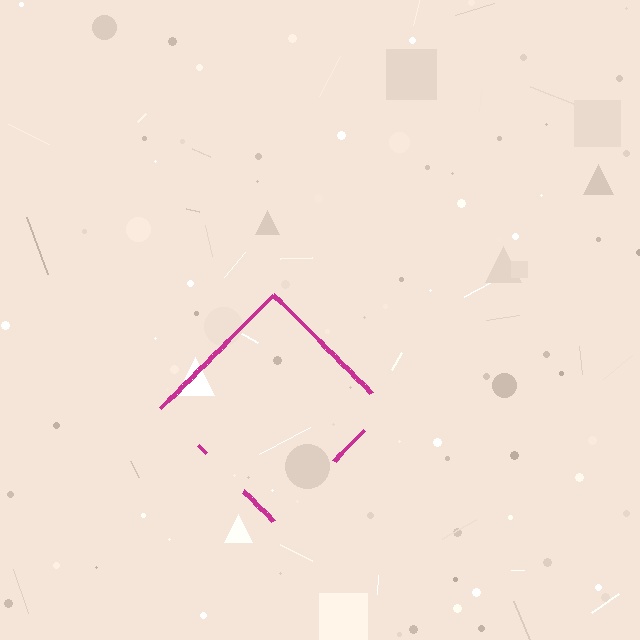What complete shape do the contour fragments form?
The contour fragments form a diamond.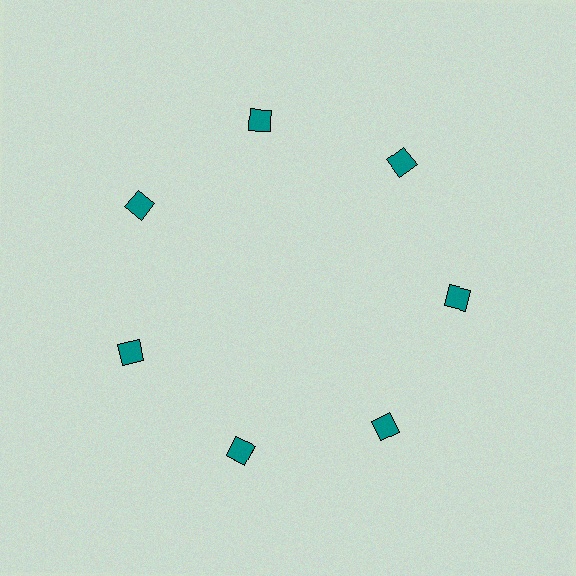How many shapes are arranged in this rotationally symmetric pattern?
There are 7 shapes, arranged in 7 groups of 1.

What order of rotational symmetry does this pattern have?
This pattern has 7-fold rotational symmetry.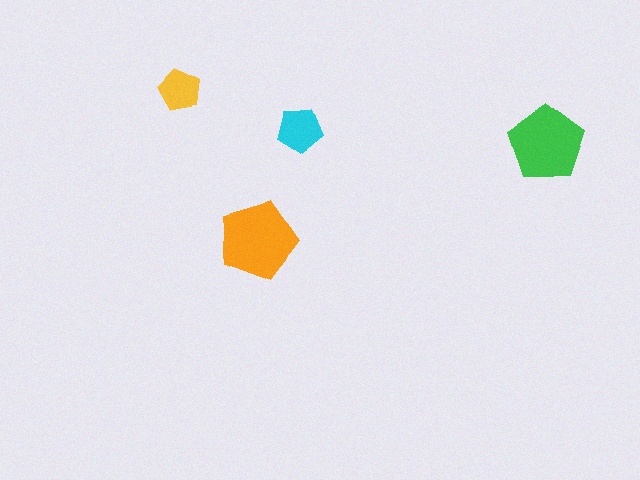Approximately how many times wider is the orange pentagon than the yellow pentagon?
About 2 times wider.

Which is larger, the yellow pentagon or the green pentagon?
The green one.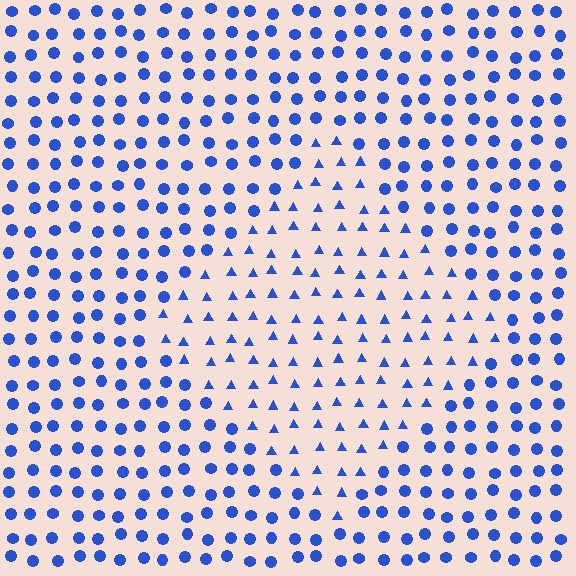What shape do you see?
I see a diamond.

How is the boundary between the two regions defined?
The boundary is defined by a change in element shape: triangles inside vs. circles outside. All elements share the same color and spacing.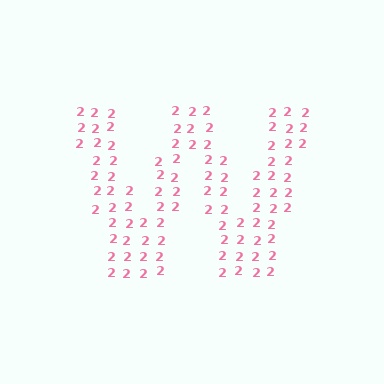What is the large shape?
The large shape is the letter W.